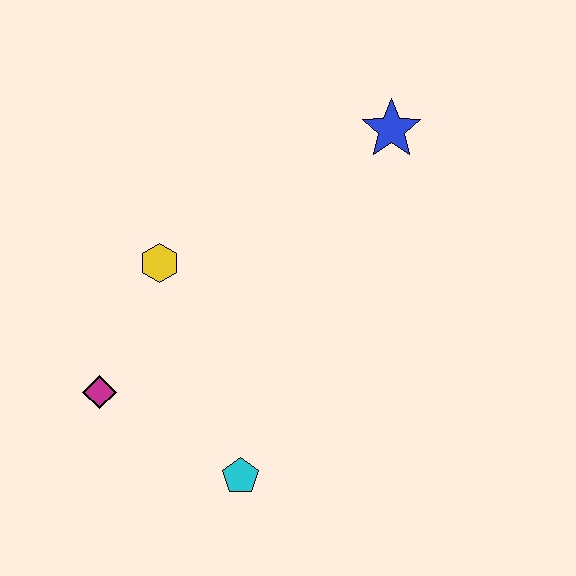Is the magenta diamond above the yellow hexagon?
No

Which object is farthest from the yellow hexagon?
The blue star is farthest from the yellow hexagon.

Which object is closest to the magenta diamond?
The yellow hexagon is closest to the magenta diamond.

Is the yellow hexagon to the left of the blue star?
Yes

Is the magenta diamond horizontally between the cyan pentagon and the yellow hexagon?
No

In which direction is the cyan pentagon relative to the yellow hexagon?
The cyan pentagon is below the yellow hexagon.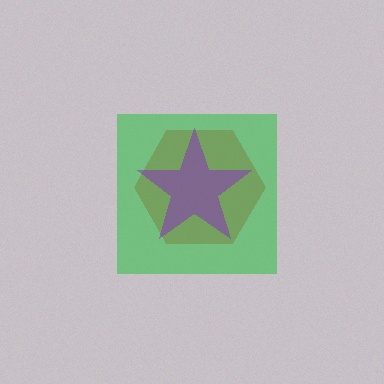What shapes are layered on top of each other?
The layered shapes are: a red hexagon, a green square, a purple star.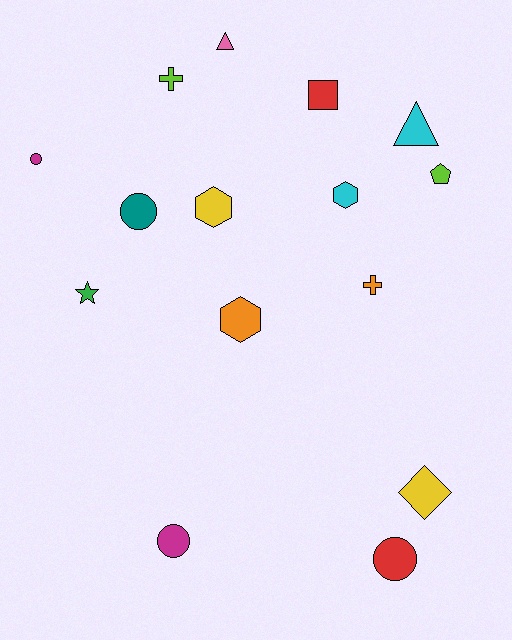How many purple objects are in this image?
There are no purple objects.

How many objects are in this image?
There are 15 objects.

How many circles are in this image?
There are 4 circles.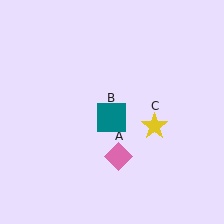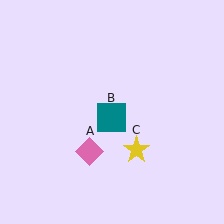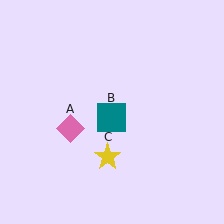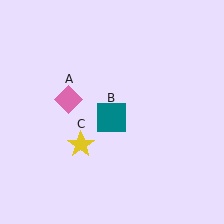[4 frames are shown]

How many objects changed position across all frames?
2 objects changed position: pink diamond (object A), yellow star (object C).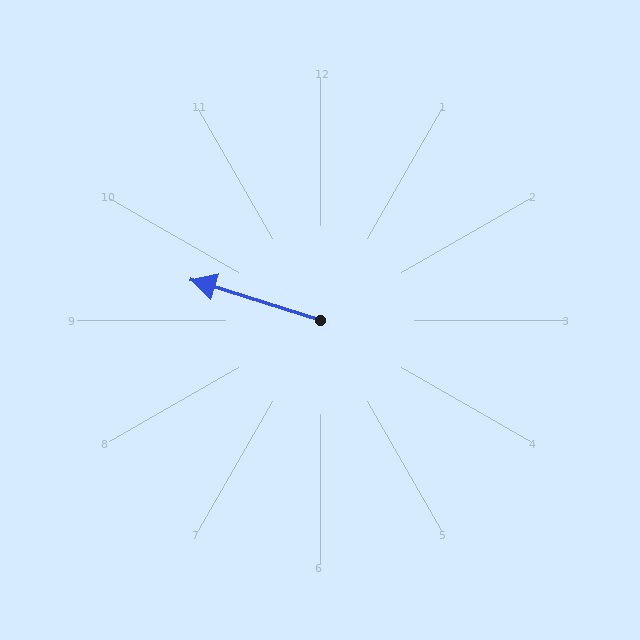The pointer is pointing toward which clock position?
Roughly 10 o'clock.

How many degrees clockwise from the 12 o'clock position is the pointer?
Approximately 287 degrees.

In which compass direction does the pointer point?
West.